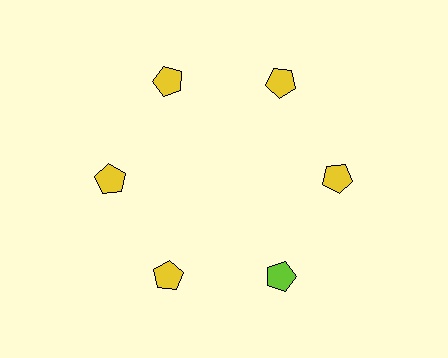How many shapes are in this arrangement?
There are 6 shapes arranged in a ring pattern.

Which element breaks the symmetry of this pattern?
The lime pentagon at roughly the 5 o'clock position breaks the symmetry. All other shapes are yellow pentagons.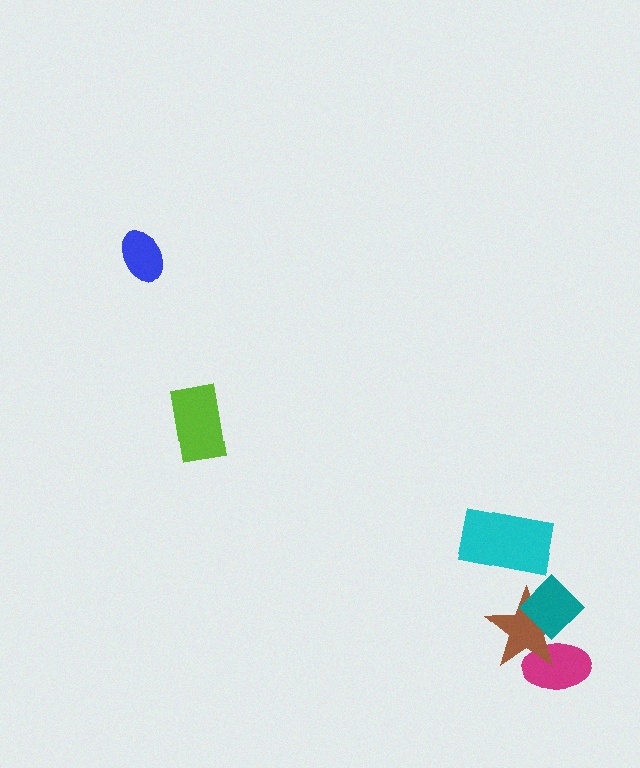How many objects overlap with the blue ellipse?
0 objects overlap with the blue ellipse.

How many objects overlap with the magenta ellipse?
2 objects overlap with the magenta ellipse.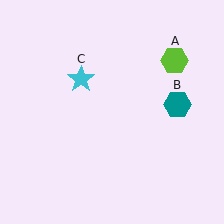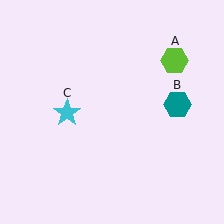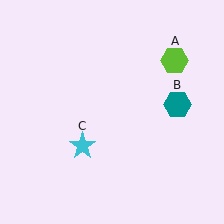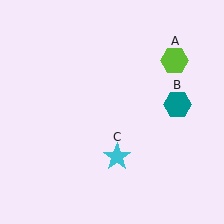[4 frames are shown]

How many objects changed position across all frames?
1 object changed position: cyan star (object C).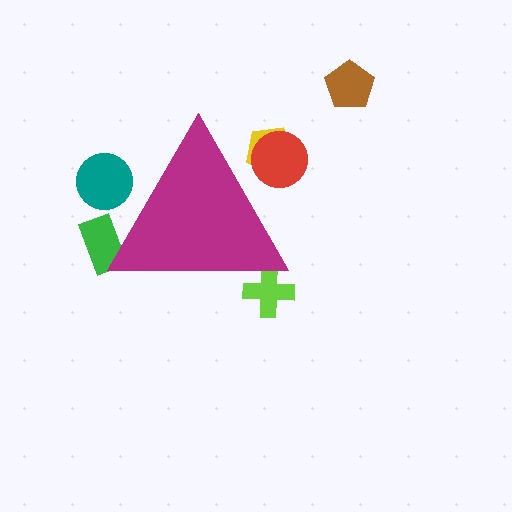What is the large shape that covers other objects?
A magenta triangle.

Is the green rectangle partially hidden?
Yes, the green rectangle is partially hidden behind the magenta triangle.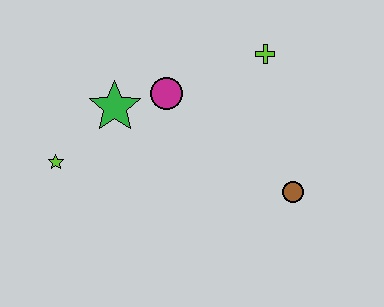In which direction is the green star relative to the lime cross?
The green star is to the left of the lime cross.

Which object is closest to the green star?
The magenta circle is closest to the green star.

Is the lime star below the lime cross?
Yes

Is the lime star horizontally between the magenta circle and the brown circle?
No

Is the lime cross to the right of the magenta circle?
Yes